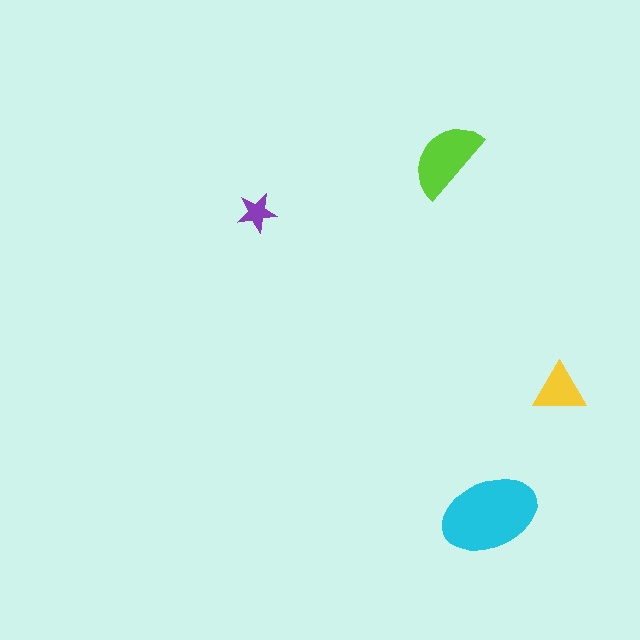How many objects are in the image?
There are 4 objects in the image.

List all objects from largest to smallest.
The cyan ellipse, the lime semicircle, the yellow triangle, the purple star.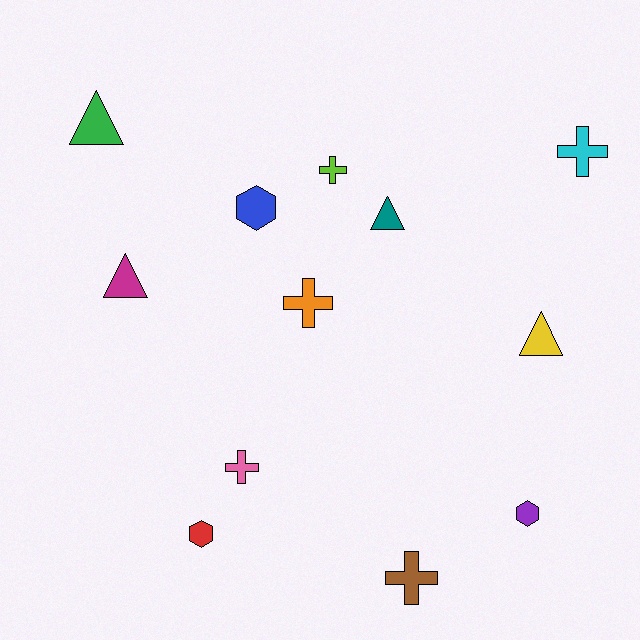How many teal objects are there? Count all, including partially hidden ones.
There is 1 teal object.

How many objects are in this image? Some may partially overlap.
There are 12 objects.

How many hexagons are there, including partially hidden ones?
There are 3 hexagons.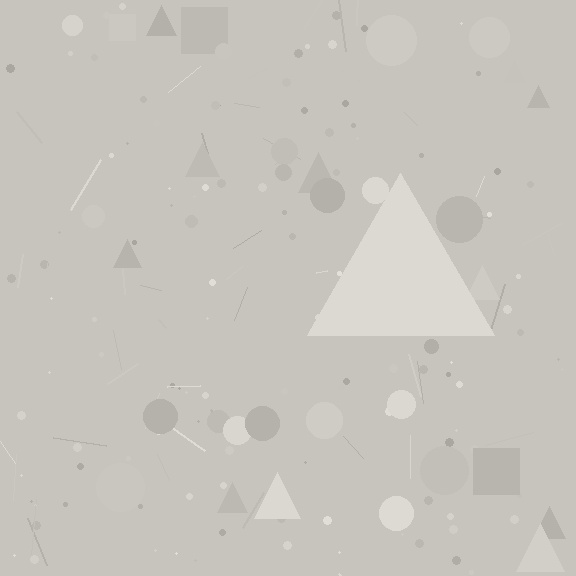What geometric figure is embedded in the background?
A triangle is embedded in the background.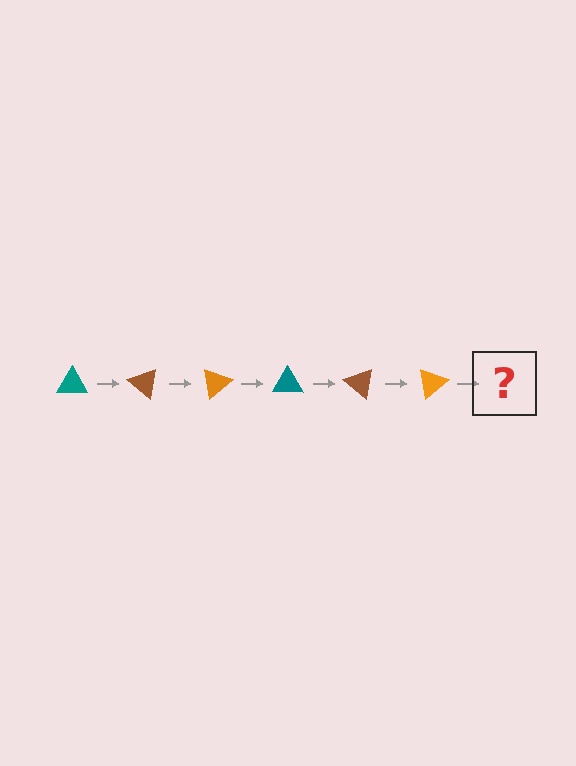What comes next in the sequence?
The next element should be a teal triangle, rotated 240 degrees from the start.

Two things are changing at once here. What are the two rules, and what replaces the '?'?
The two rules are that it rotates 40 degrees each step and the color cycles through teal, brown, and orange. The '?' should be a teal triangle, rotated 240 degrees from the start.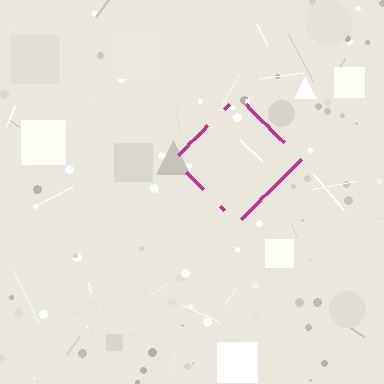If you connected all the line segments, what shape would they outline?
They would outline a diamond.